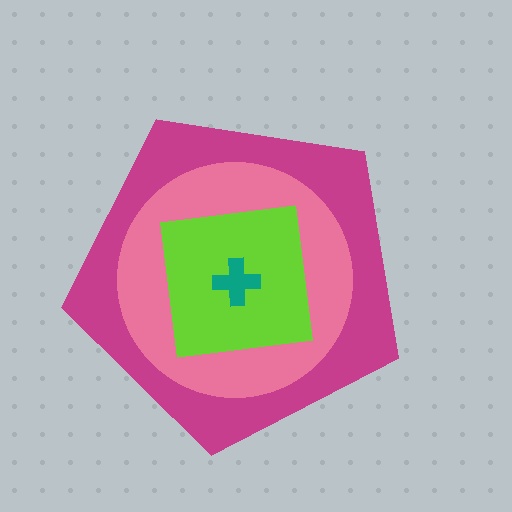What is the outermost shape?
The magenta pentagon.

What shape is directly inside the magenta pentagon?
The pink circle.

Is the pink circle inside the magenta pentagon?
Yes.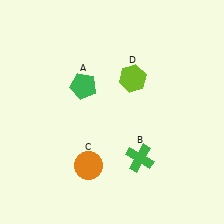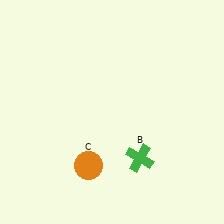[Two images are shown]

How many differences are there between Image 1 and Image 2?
There are 2 differences between the two images.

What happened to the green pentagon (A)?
The green pentagon (A) was removed in Image 2. It was in the top-left area of Image 1.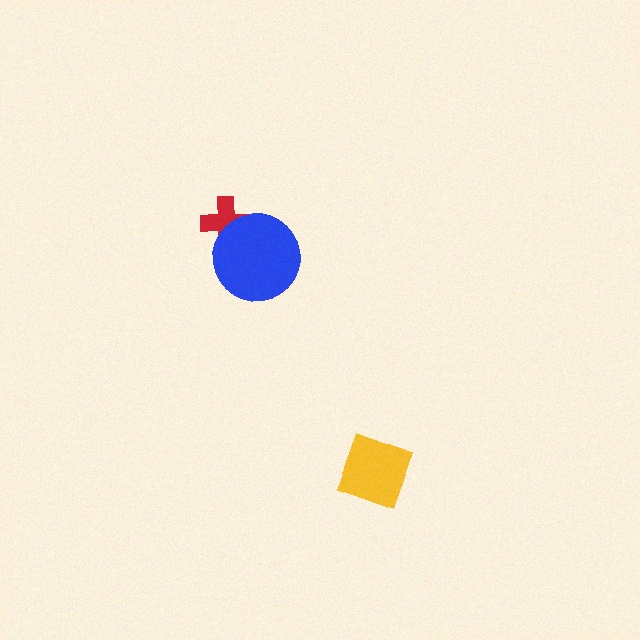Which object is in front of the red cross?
The blue circle is in front of the red cross.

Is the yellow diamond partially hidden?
No, no other shape covers it.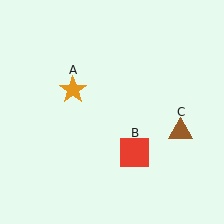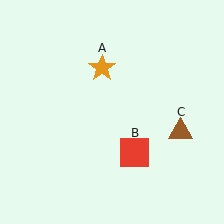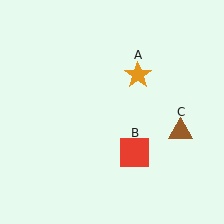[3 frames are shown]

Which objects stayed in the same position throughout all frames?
Red square (object B) and brown triangle (object C) remained stationary.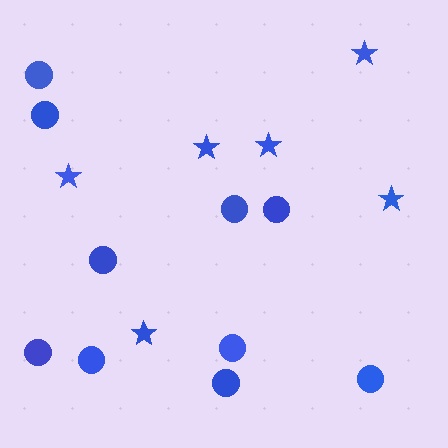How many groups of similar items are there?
There are 2 groups: one group of circles (10) and one group of stars (6).